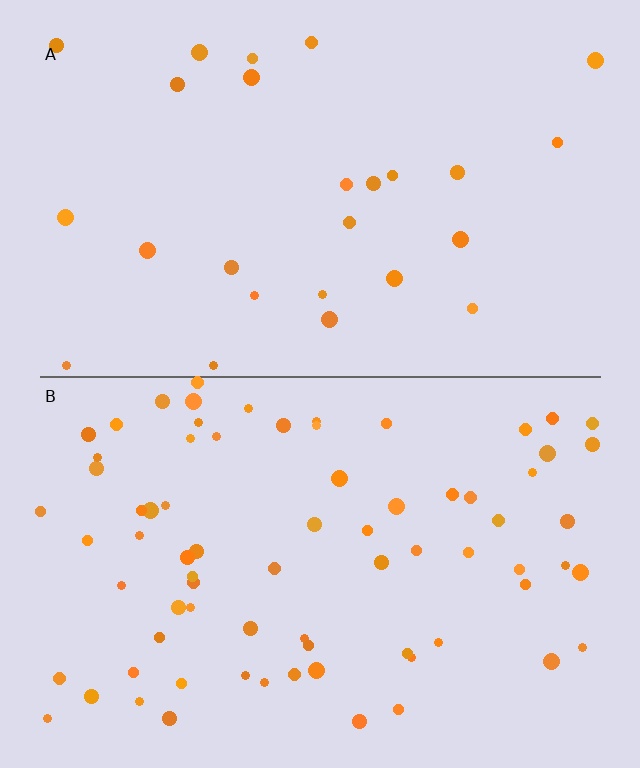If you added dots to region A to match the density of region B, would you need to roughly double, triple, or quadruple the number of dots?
Approximately triple.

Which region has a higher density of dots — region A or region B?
B (the bottom).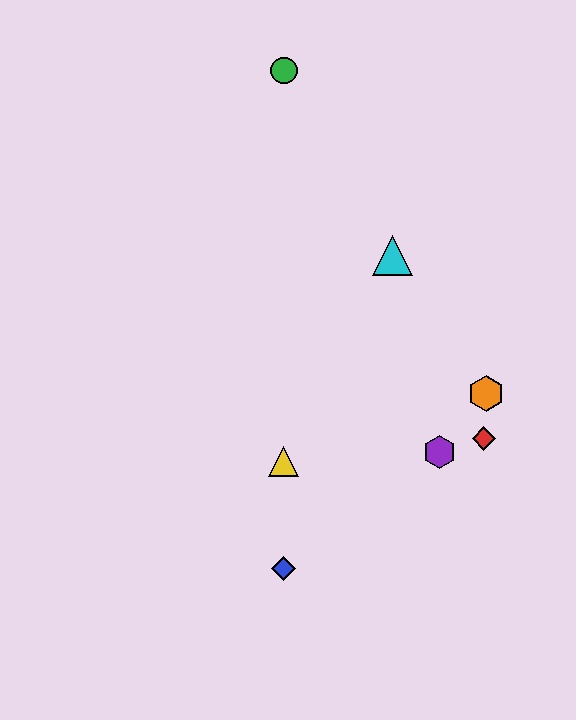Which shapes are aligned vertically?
The blue diamond, the green circle, the yellow triangle are aligned vertically.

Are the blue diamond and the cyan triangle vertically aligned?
No, the blue diamond is at x≈284 and the cyan triangle is at x≈392.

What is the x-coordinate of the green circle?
The green circle is at x≈284.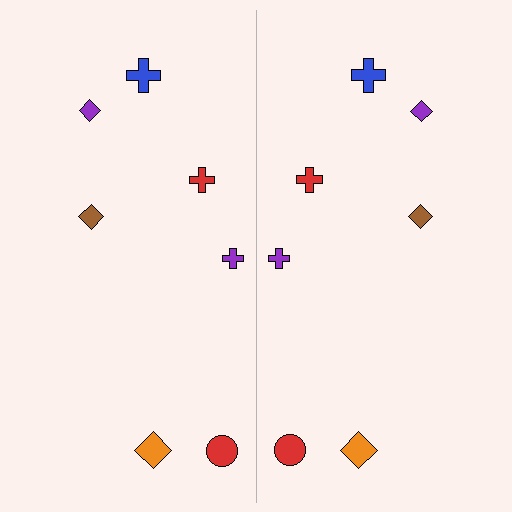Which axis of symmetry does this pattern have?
The pattern has a vertical axis of symmetry running through the center of the image.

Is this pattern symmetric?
Yes, this pattern has bilateral (reflection) symmetry.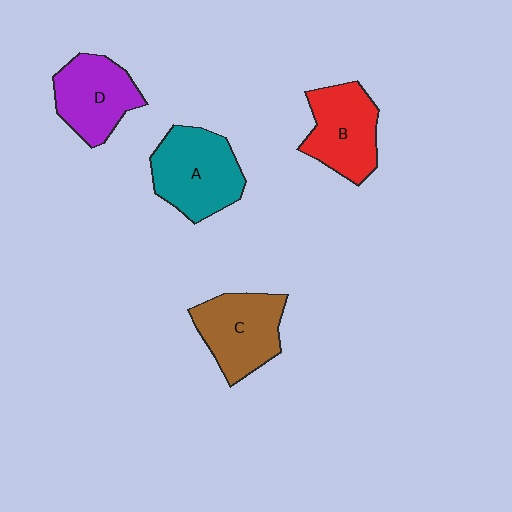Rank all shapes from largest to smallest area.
From largest to smallest: A (teal), C (brown), B (red), D (purple).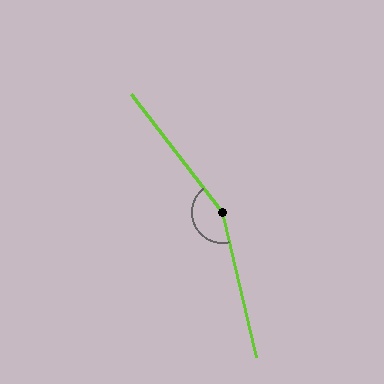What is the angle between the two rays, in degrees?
Approximately 155 degrees.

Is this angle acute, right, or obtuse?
It is obtuse.